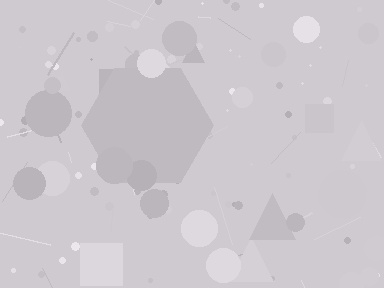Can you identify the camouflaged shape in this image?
The camouflaged shape is a hexagon.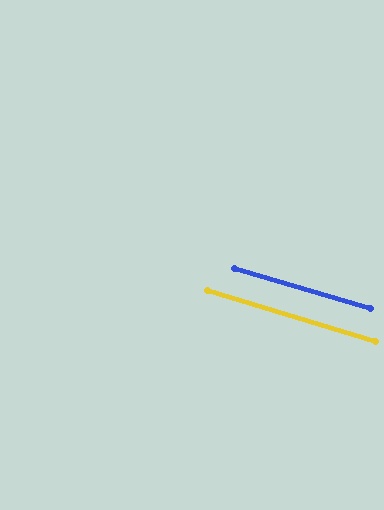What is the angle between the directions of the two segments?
Approximately 0 degrees.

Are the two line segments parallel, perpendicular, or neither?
Parallel — their directions differ by only 0.4°.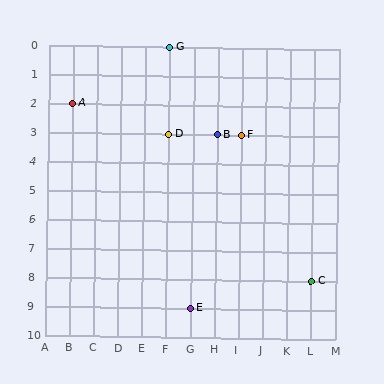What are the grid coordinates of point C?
Point C is at grid coordinates (L, 8).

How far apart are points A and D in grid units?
Points A and D are 4 columns and 1 row apart (about 4.1 grid units diagonally).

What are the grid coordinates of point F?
Point F is at grid coordinates (I, 3).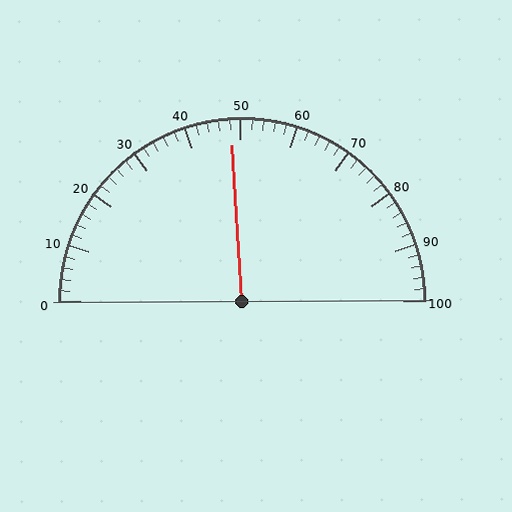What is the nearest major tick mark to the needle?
The nearest major tick mark is 50.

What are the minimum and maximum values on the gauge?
The gauge ranges from 0 to 100.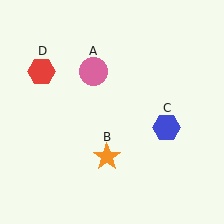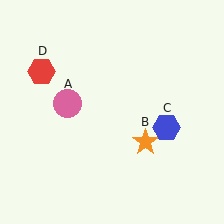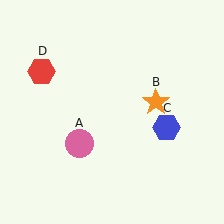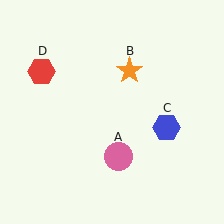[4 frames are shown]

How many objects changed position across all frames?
2 objects changed position: pink circle (object A), orange star (object B).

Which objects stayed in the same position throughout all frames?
Blue hexagon (object C) and red hexagon (object D) remained stationary.